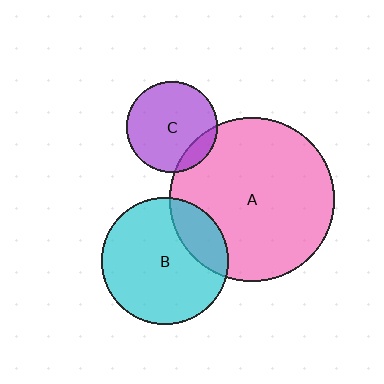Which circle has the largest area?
Circle A (pink).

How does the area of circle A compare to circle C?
Approximately 3.2 times.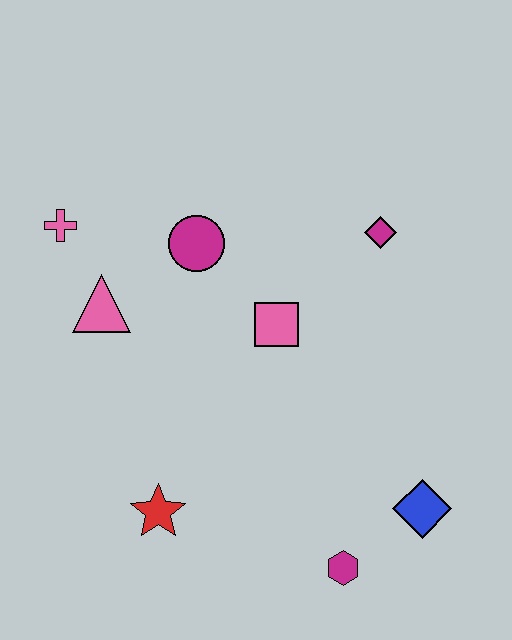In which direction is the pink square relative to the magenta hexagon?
The pink square is above the magenta hexagon.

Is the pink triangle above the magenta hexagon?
Yes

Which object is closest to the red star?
The magenta hexagon is closest to the red star.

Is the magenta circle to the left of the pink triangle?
No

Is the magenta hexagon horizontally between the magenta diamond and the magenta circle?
Yes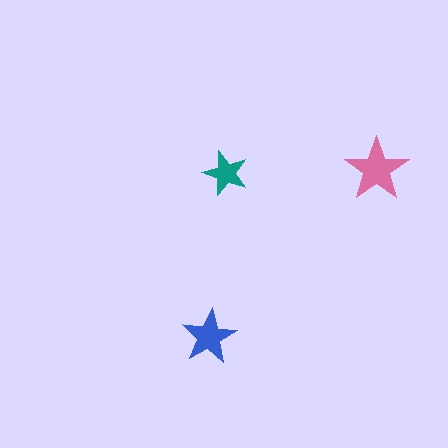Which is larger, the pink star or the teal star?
The pink one.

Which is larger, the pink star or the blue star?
The pink one.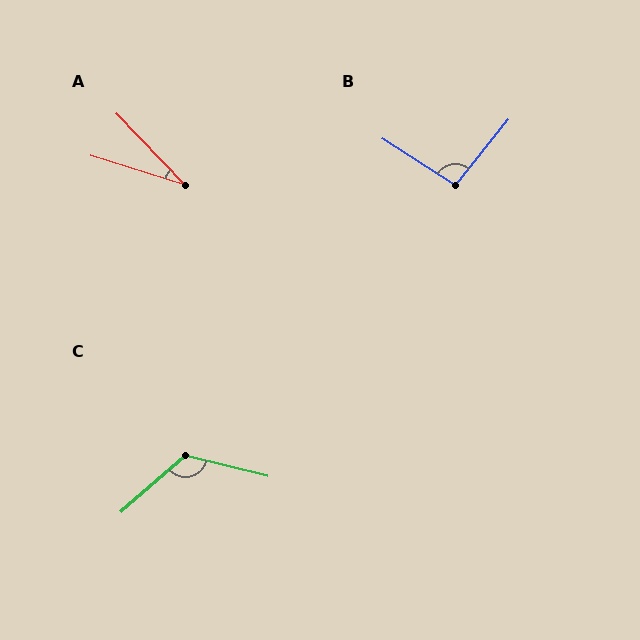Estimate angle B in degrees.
Approximately 96 degrees.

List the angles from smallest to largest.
A (29°), B (96°), C (125°).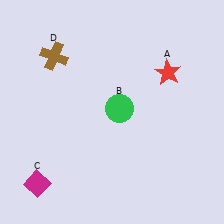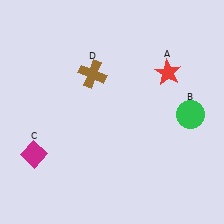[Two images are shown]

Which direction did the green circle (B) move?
The green circle (B) moved right.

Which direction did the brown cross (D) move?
The brown cross (D) moved right.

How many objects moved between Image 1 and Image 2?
3 objects moved between the two images.